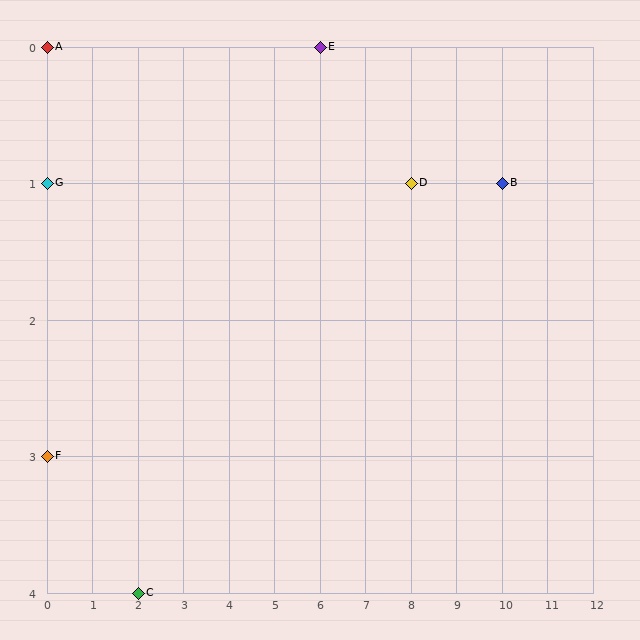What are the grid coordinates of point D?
Point D is at grid coordinates (8, 1).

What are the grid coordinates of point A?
Point A is at grid coordinates (0, 0).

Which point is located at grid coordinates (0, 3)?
Point F is at (0, 3).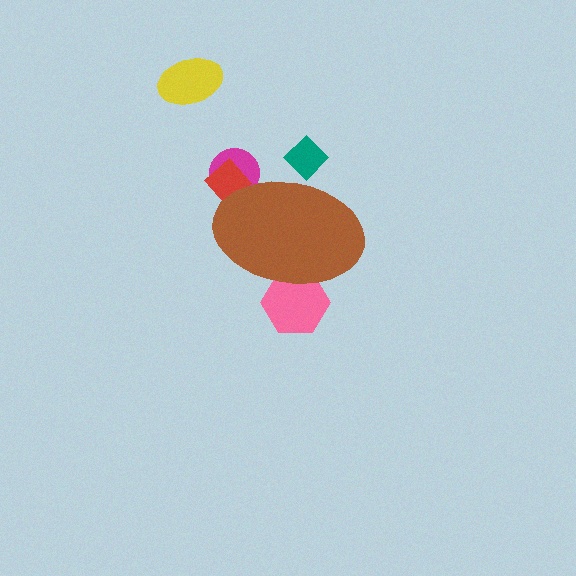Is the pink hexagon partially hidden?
Yes, the pink hexagon is partially hidden behind the brown ellipse.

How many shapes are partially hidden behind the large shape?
4 shapes are partially hidden.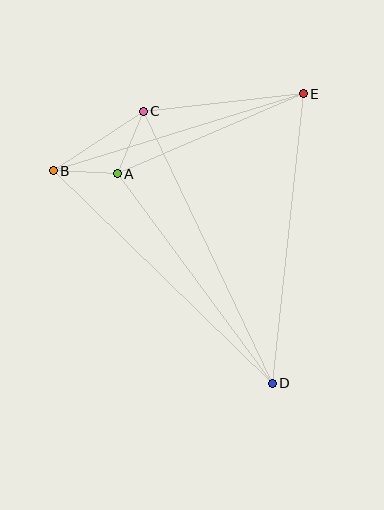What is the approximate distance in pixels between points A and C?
The distance between A and C is approximately 68 pixels.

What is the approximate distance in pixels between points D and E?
The distance between D and E is approximately 291 pixels.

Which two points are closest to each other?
Points A and B are closest to each other.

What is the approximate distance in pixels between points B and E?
The distance between B and E is approximately 261 pixels.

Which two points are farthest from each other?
Points B and D are farthest from each other.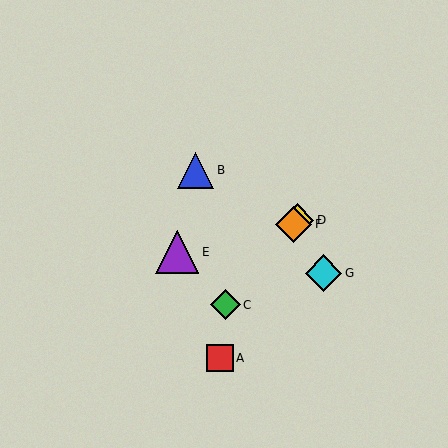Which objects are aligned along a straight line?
Objects C, D, F are aligned along a straight line.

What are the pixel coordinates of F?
Object F is at (294, 224).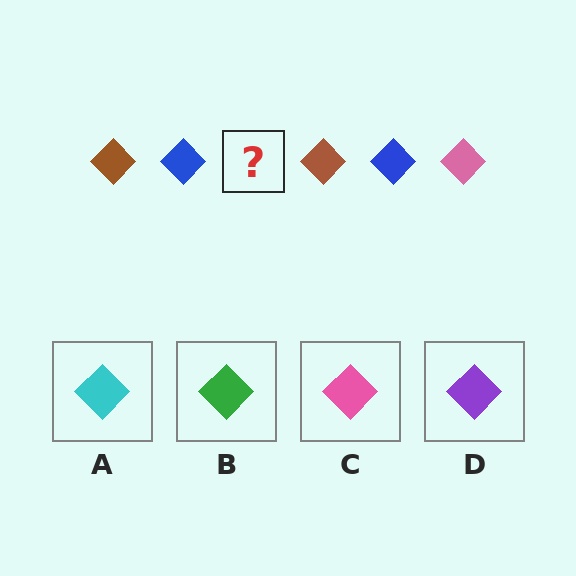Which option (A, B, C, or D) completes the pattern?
C.